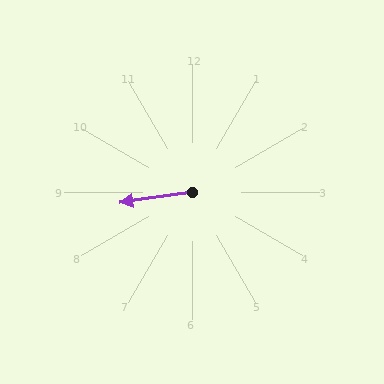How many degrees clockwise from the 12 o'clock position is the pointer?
Approximately 262 degrees.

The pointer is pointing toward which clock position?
Roughly 9 o'clock.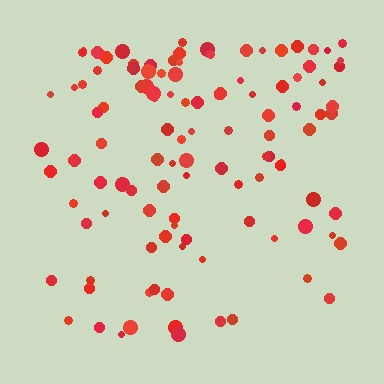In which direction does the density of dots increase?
From bottom to top, with the top side densest.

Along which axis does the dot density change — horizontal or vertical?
Vertical.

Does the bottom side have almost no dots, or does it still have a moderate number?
Still a moderate number, just noticeably fewer than the top.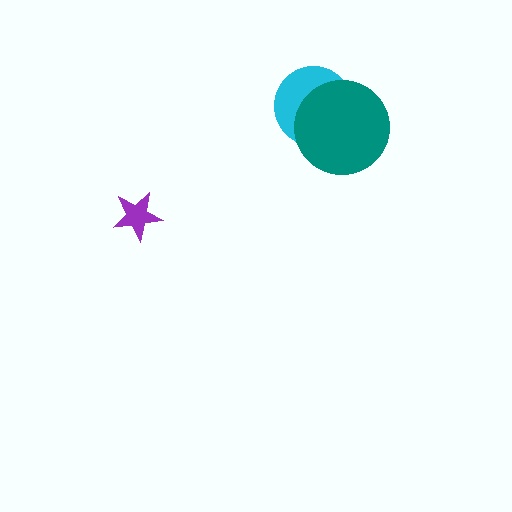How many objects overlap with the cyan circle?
1 object overlaps with the cyan circle.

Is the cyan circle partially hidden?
Yes, it is partially covered by another shape.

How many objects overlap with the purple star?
0 objects overlap with the purple star.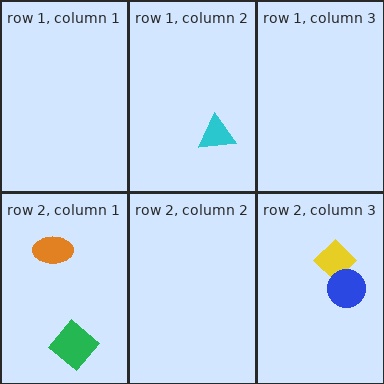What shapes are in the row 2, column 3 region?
The yellow diamond, the blue circle.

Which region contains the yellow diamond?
The row 2, column 3 region.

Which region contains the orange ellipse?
The row 2, column 1 region.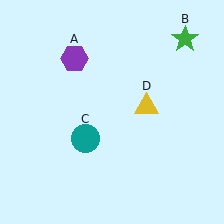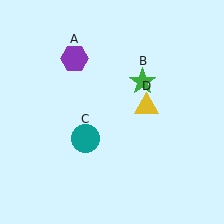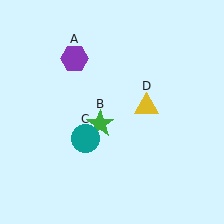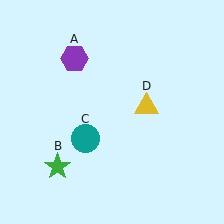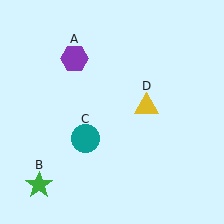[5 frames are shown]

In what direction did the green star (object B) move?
The green star (object B) moved down and to the left.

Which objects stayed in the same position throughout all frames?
Purple hexagon (object A) and teal circle (object C) and yellow triangle (object D) remained stationary.